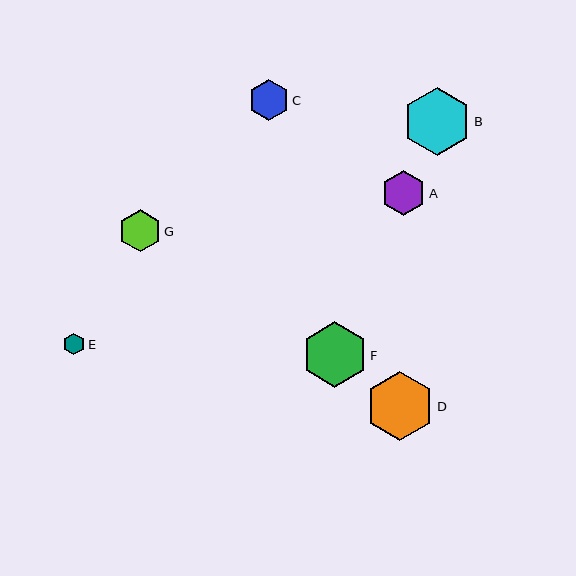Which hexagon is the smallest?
Hexagon E is the smallest with a size of approximately 22 pixels.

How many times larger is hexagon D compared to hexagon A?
Hexagon D is approximately 1.5 times the size of hexagon A.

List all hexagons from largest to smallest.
From largest to smallest: D, B, F, A, G, C, E.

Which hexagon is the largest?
Hexagon D is the largest with a size of approximately 68 pixels.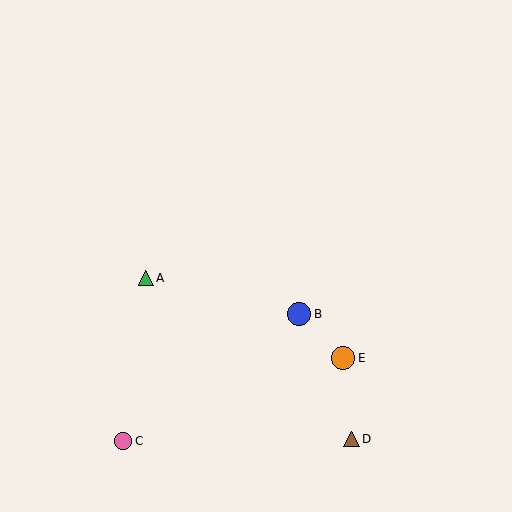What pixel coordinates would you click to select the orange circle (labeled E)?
Click at (343, 358) to select the orange circle E.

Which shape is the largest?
The blue circle (labeled B) is the largest.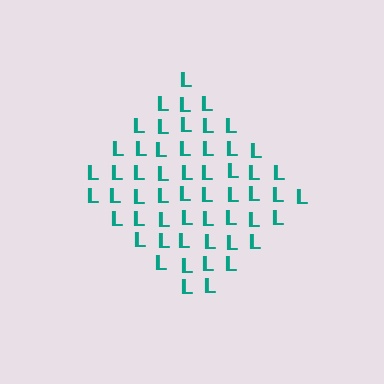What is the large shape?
The large shape is a diamond.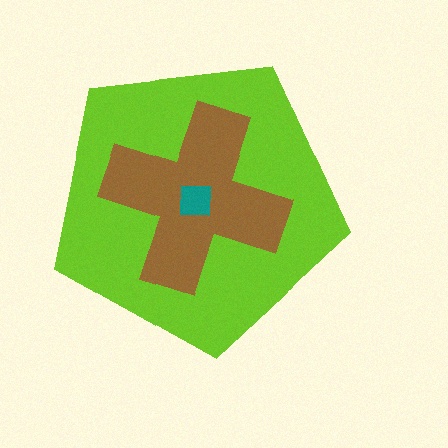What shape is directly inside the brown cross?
The teal square.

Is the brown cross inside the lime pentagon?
Yes.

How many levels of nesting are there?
3.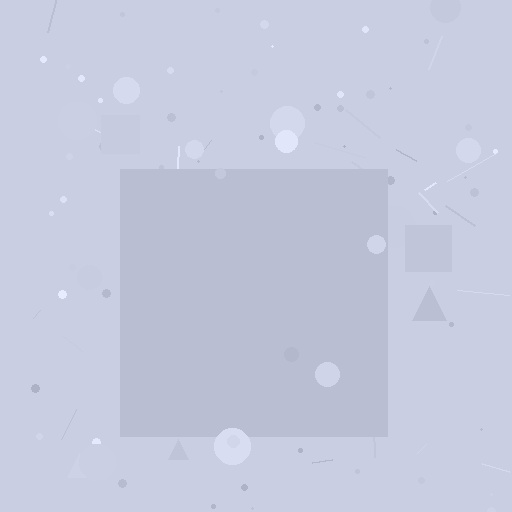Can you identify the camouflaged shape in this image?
The camouflaged shape is a square.